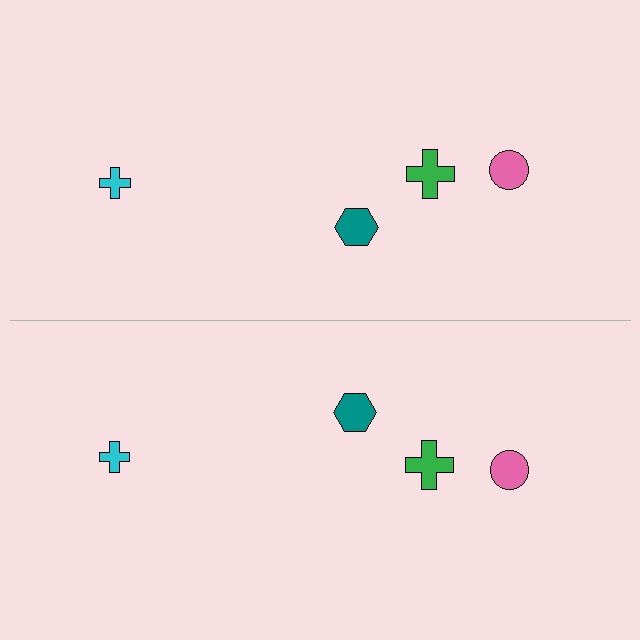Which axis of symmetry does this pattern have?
The pattern has a horizontal axis of symmetry running through the center of the image.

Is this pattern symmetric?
Yes, this pattern has bilateral (reflection) symmetry.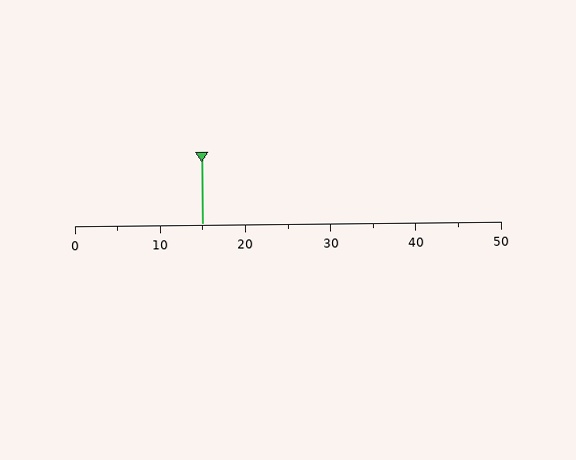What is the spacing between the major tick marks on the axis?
The major ticks are spaced 10 apart.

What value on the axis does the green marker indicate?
The marker indicates approximately 15.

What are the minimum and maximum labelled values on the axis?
The axis runs from 0 to 50.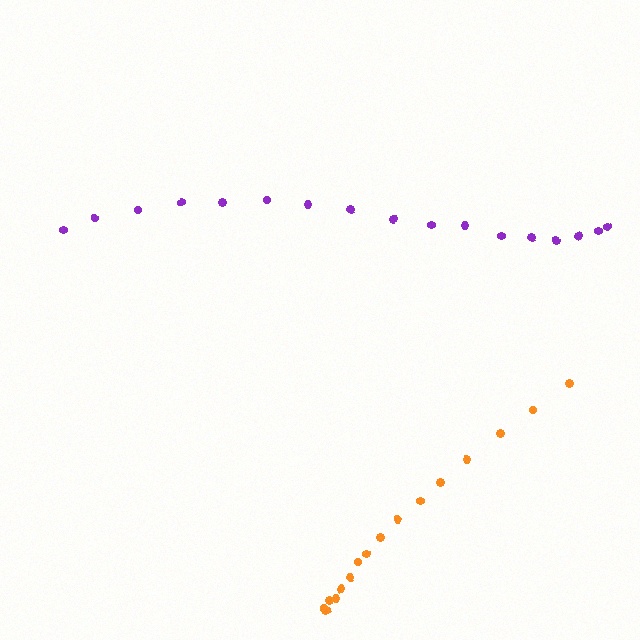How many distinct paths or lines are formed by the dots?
There are 2 distinct paths.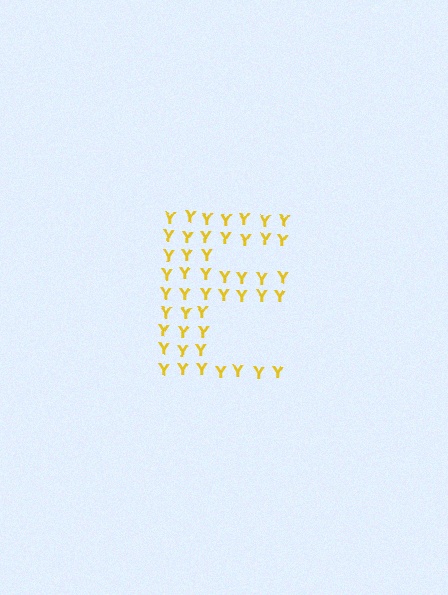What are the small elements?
The small elements are letter Y's.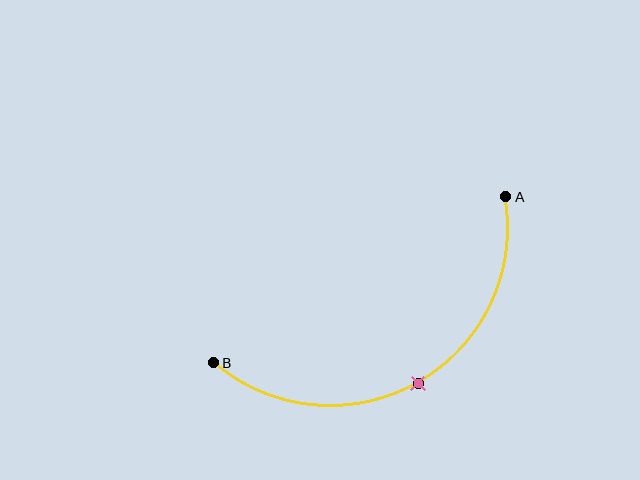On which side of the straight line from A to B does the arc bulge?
The arc bulges below the straight line connecting A and B.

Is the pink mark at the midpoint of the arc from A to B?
Yes. The pink mark lies on the arc at equal arc-length from both A and B — it is the arc midpoint.